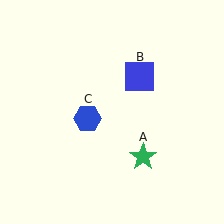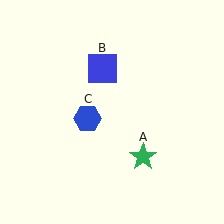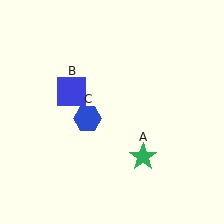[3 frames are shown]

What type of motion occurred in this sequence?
The blue square (object B) rotated counterclockwise around the center of the scene.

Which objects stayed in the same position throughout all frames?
Green star (object A) and blue hexagon (object C) remained stationary.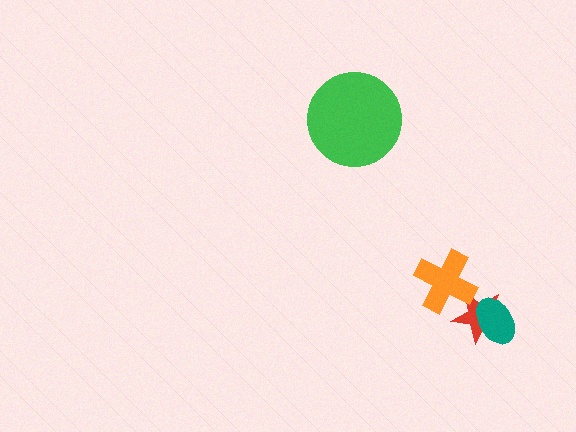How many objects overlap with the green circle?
0 objects overlap with the green circle.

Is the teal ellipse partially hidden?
No, no other shape covers it.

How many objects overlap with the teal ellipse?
1 object overlaps with the teal ellipse.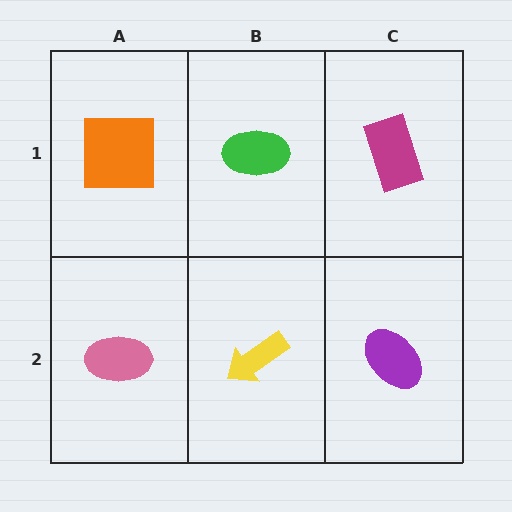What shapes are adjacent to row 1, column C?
A purple ellipse (row 2, column C), a green ellipse (row 1, column B).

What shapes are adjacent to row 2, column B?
A green ellipse (row 1, column B), a pink ellipse (row 2, column A), a purple ellipse (row 2, column C).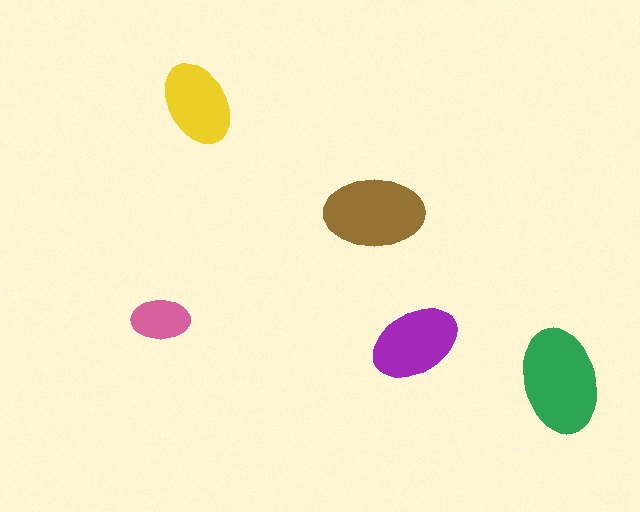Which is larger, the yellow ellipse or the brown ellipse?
The brown one.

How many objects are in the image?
There are 5 objects in the image.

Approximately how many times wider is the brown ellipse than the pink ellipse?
About 1.5 times wider.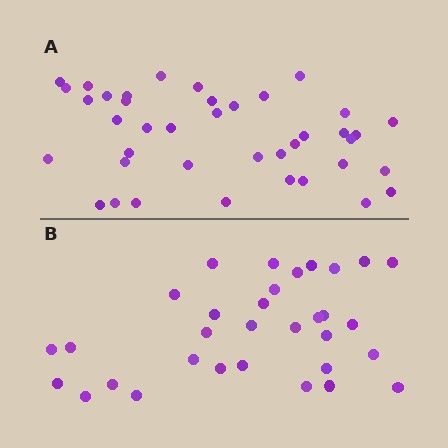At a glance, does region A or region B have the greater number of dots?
Region A (the top region) has more dots.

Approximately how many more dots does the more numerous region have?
Region A has roughly 8 or so more dots than region B.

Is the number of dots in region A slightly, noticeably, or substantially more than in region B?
Region A has noticeably more, but not dramatically so. The ratio is roughly 1.2 to 1.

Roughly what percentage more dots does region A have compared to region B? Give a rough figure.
About 25% more.